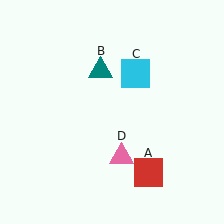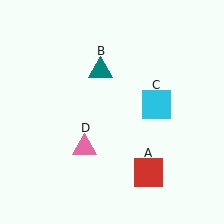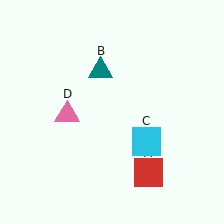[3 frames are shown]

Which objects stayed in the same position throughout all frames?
Red square (object A) and teal triangle (object B) remained stationary.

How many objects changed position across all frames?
2 objects changed position: cyan square (object C), pink triangle (object D).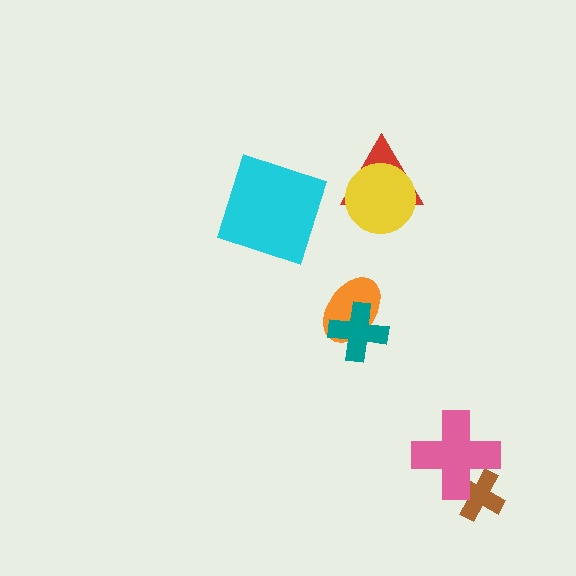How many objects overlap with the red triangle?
1 object overlaps with the red triangle.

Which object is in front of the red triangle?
The yellow circle is in front of the red triangle.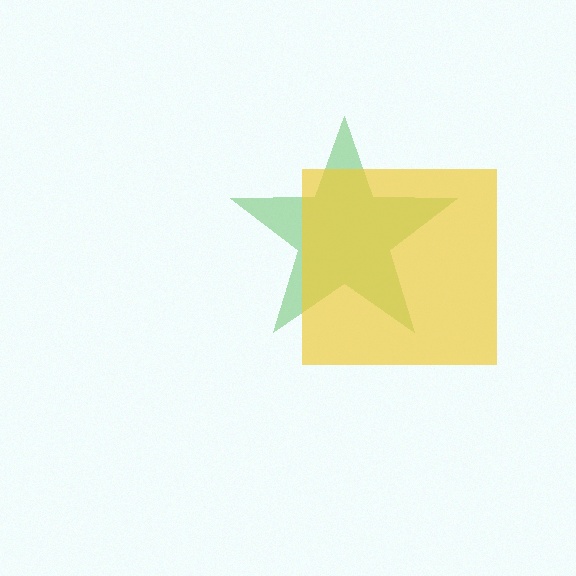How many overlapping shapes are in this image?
There are 2 overlapping shapes in the image.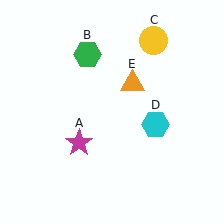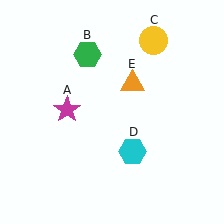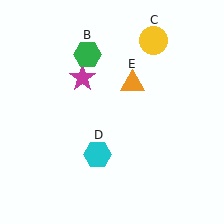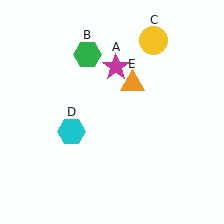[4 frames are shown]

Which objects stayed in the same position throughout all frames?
Green hexagon (object B) and yellow circle (object C) and orange triangle (object E) remained stationary.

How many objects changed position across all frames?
2 objects changed position: magenta star (object A), cyan hexagon (object D).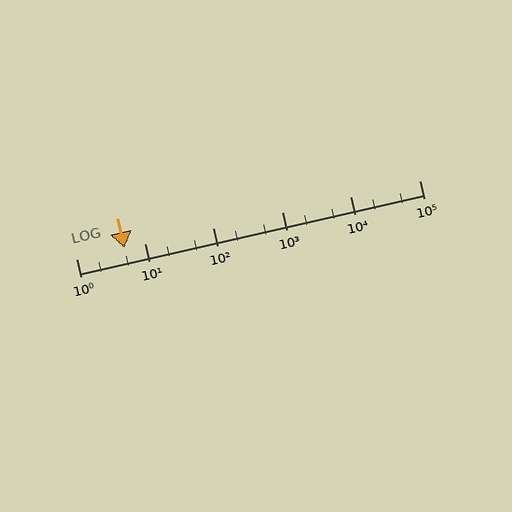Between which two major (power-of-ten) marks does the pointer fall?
The pointer is between 1 and 10.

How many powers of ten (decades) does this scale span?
The scale spans 5 decades, from 1 to 100000.